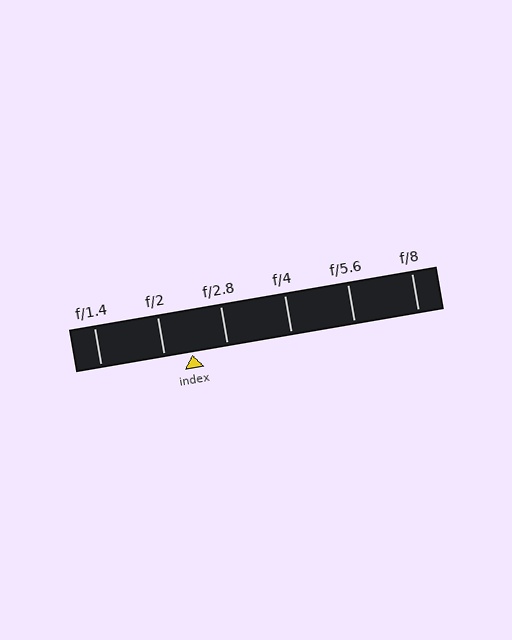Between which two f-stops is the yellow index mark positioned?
The index mark is between f/2 and f/2.8.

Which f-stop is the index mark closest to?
The index mark is closest to f/2.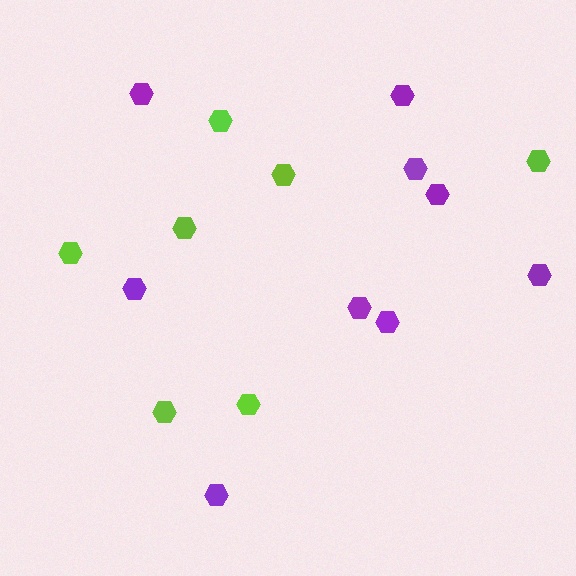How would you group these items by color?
There are 2 groups: one group of purple hexagons (9) and one group of lime hexagons (7).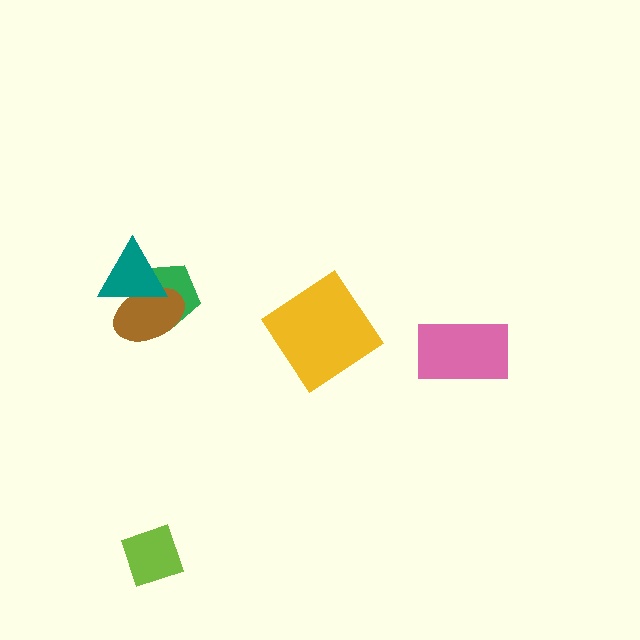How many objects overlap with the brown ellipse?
2 objects overlap with the brown ellipse.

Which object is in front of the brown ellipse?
The teal triangle is in front of the brown ellipse.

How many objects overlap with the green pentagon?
2 objects overlap with the green pentagon.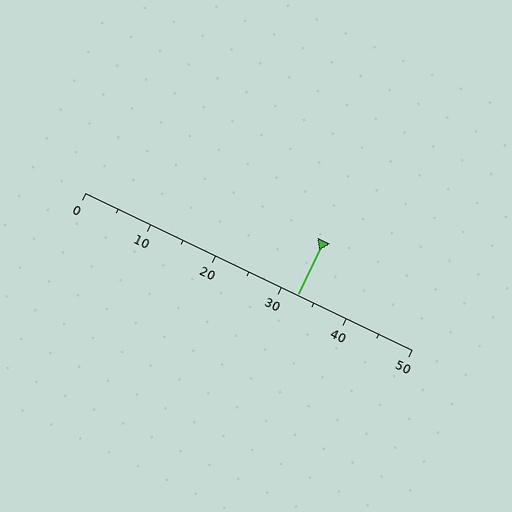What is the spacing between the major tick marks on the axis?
The major ticks are spaced 10 apart.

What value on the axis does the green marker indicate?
The marker indicates approximately 32.5.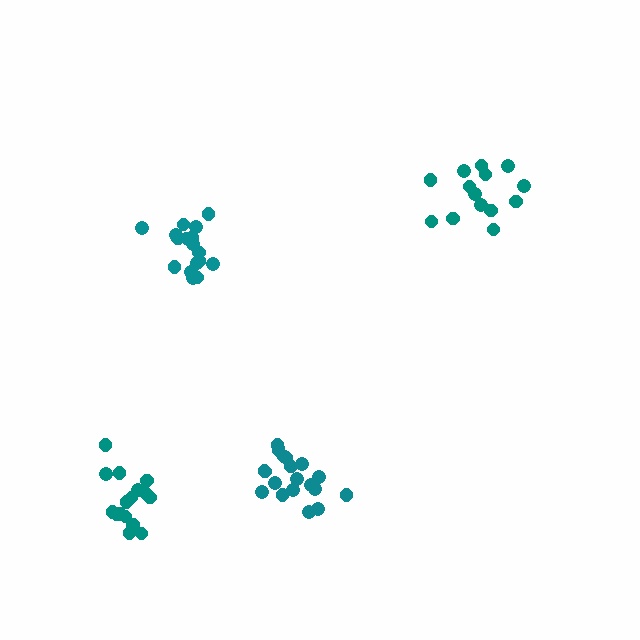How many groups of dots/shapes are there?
There are 4 groups.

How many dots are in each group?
Group 1: 16 dots, Group 2: 14 dots, Group 3: 17 dots, Group 4: 20 dots (67 total).